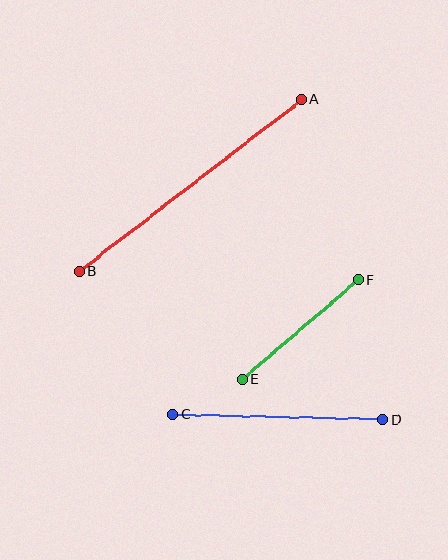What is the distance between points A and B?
The distance is approximately 281 pixels.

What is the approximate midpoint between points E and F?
The midpoint is at approximately (300, 330) pixels.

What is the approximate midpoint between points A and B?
The midpoint is at approximately (190, 185) pixels.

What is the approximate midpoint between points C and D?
The midpoint is at approximately (278, 417) pixels.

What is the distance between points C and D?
The distance is approximately 210 pixels.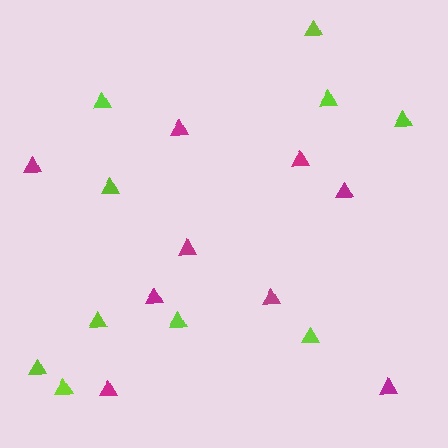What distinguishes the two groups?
There are 2 groups: one group of lime triangles (10) and one group of magenta triangles (9).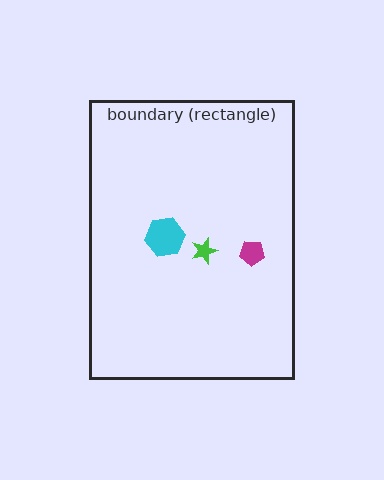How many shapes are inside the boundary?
3 inside, 0 outside.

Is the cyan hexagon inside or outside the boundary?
Inside.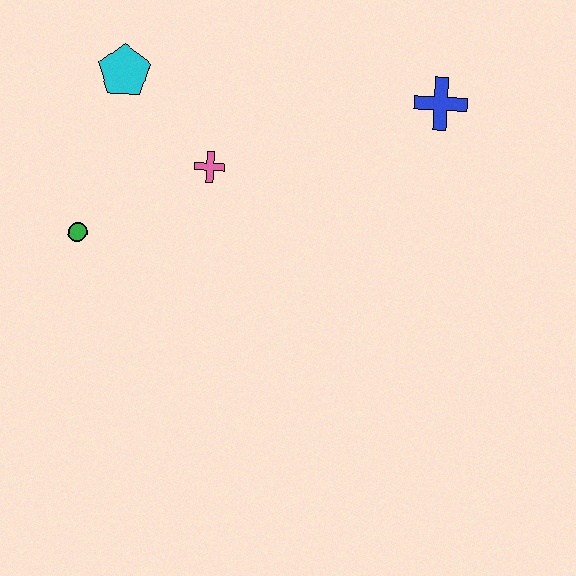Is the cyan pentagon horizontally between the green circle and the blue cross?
Yes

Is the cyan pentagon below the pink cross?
No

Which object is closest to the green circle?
The pink cross is closest to the green circle.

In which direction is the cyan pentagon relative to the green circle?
The cyan pentagon is above the green circle.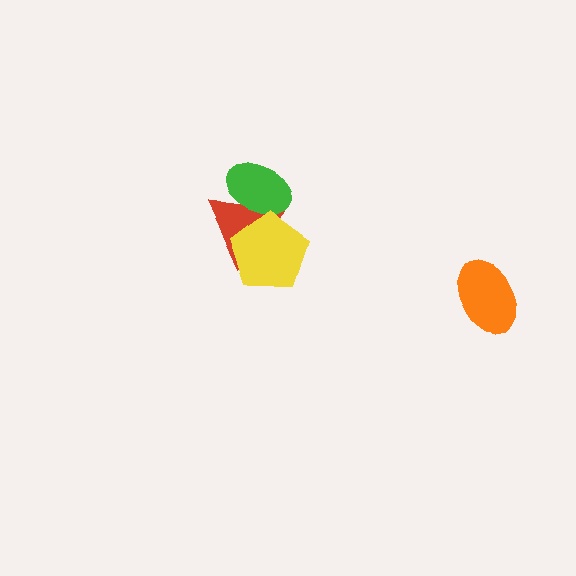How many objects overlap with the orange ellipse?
0 objects overlap with the orange ellipse.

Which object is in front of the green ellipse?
The yellow pentagon is in front of the green ellipse.